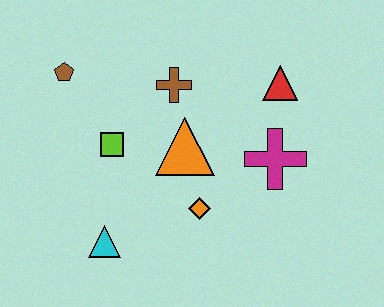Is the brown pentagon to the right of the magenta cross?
No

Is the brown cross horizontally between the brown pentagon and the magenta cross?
Yes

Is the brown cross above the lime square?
Yes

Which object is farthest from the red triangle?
The cyan triangle is farthest from the red triangle.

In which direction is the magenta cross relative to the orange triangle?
The magenta cross is to the right of the orange triangle.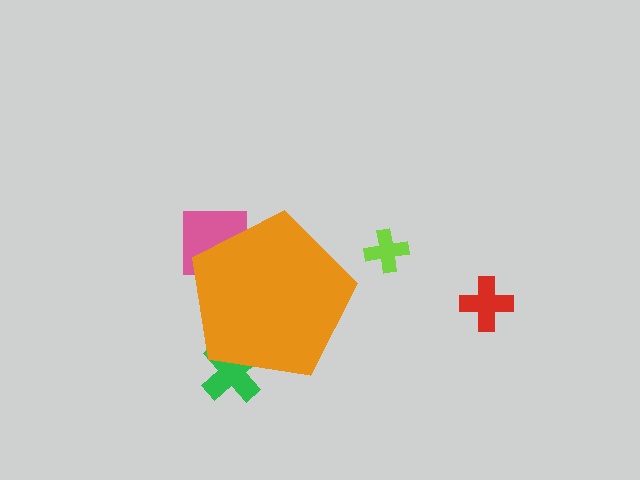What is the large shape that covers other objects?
An orange pentagon.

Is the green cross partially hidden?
Yes, the green cross is partially hidden behind the orange pentagon.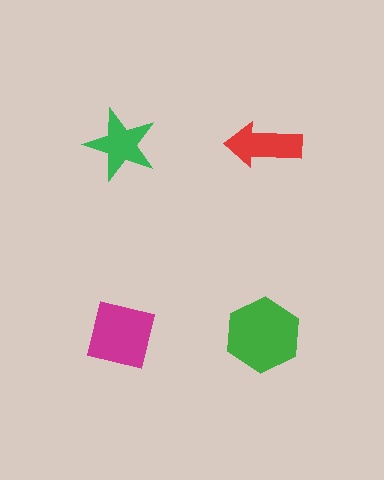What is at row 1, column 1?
A green star.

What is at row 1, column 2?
A red arrow.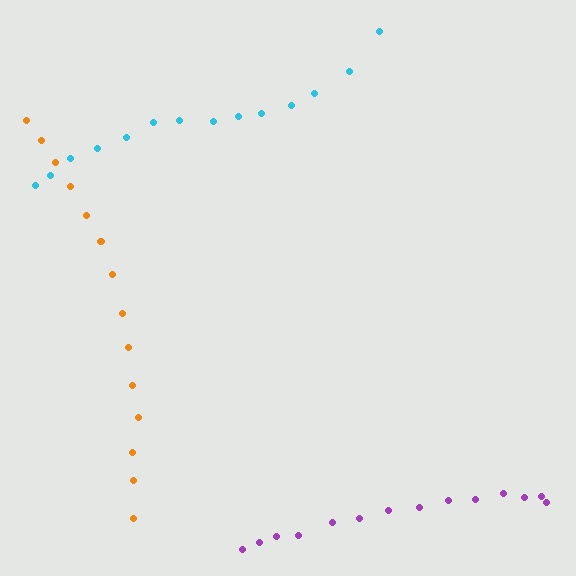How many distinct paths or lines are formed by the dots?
There are 3 distinct paths.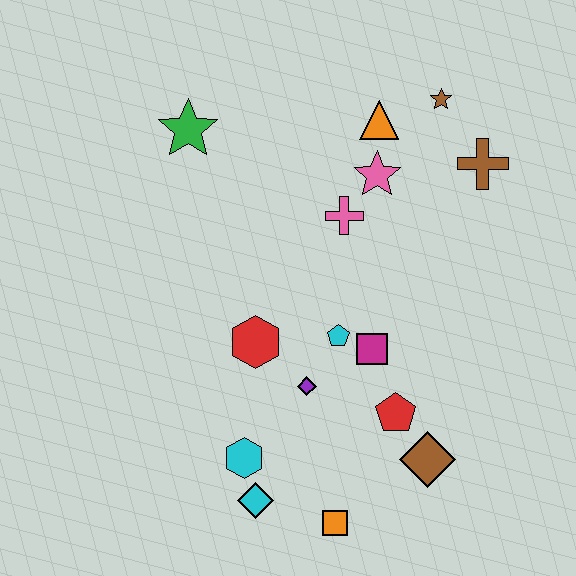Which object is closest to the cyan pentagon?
The magenta square is closest to the cyan pentagon.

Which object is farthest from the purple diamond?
The brown star is farthest from the purple diamond.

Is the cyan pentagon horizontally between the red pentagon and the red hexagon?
Yes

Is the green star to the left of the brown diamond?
Yes